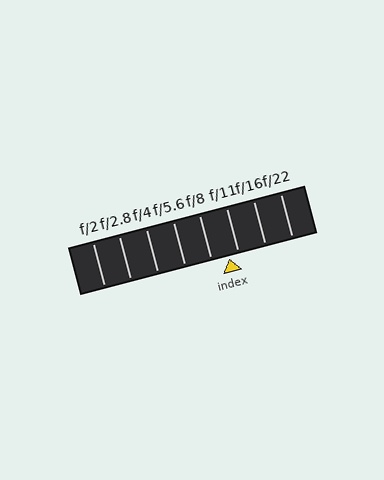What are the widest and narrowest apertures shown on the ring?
The widest aperture shown is f/2 and the narrowest is f/22.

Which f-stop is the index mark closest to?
The index mark is closest to f/11.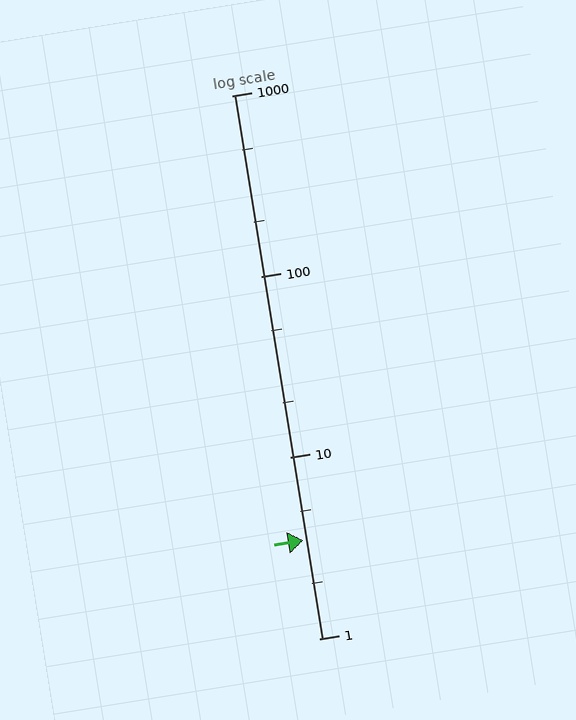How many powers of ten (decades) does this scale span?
The scale spans 3 decades, from 1 to 1000.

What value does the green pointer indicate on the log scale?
The pointer indicates approximately 3.5.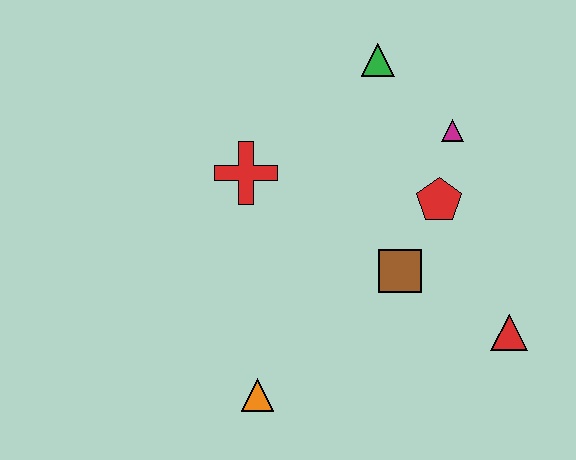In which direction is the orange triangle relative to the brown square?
The orange triangle is to the left of the brown square.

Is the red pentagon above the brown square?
Yes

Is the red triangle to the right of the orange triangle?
Yes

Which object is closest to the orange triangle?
The brown square is closest to the orange triangle.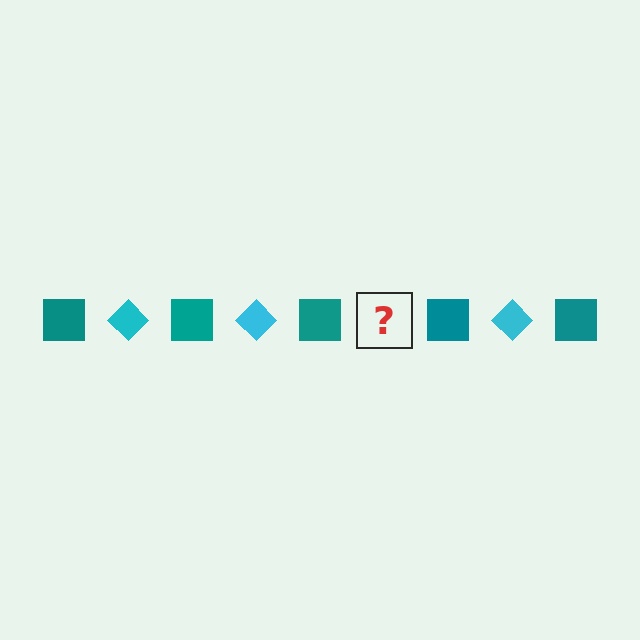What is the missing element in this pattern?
The missing element is a cyan diamond.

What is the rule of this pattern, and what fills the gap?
The rule is that the pattern alternates between teal square and cyan diamond. The gap should be filled with a cyan diamond.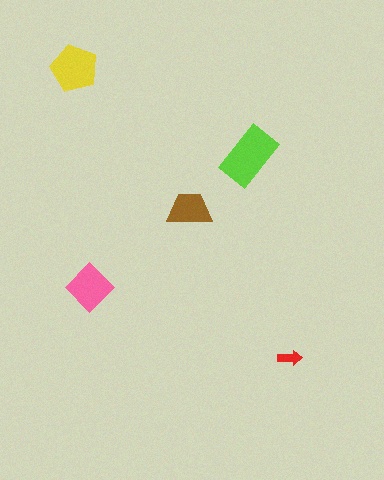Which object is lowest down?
The red arrow is bottommost.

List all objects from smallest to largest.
The red arrow, the brown trapezoid, the pink diamond, the yellow pentagon, the lime rectangle.